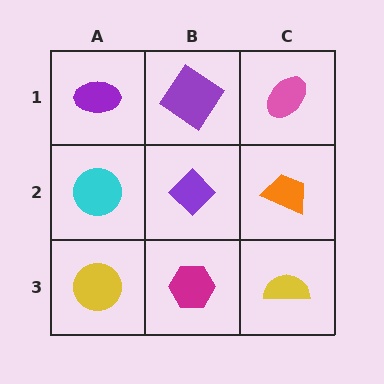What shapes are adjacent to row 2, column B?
A purple diamond (row 1, column B), a magenta hexagon (row 3, column B), a cyan circle (row 2, column A), an orange trapezoid (row 2, column C).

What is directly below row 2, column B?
A magenta hexagon.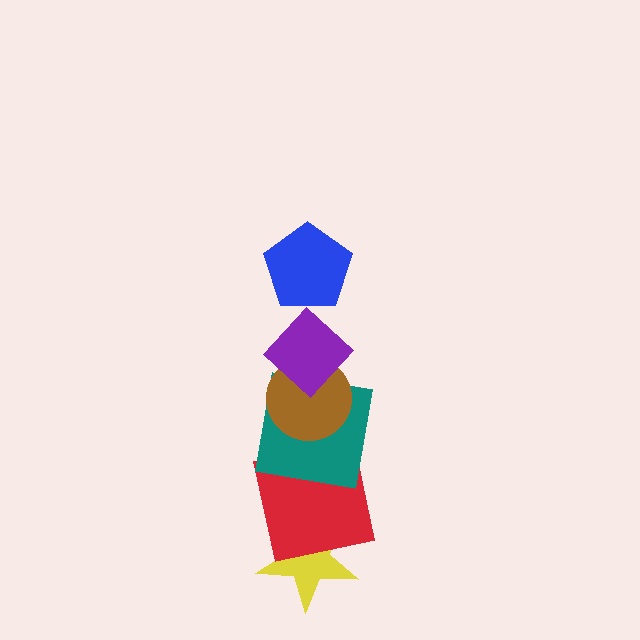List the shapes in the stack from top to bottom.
From top to bottom: the blue pentagon, the purple diamond, the brown circle, the teal square, the red square, the yellow star.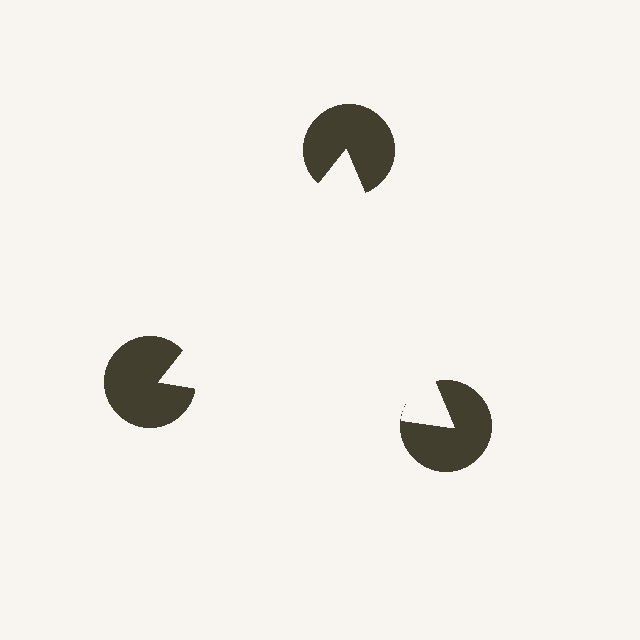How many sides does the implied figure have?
3 sides.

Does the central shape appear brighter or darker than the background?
It typically appears slightly brighter than the background, even though no actual brightness change is drawn.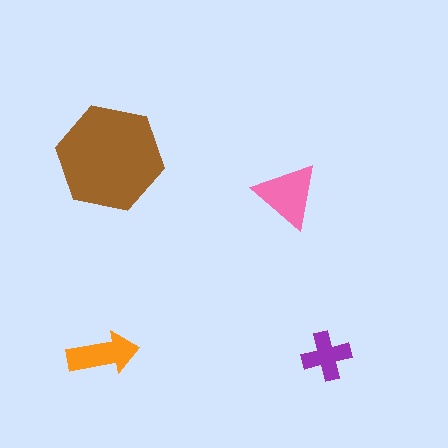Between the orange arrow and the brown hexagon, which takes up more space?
The brown hexagon.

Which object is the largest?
The brown hexagon.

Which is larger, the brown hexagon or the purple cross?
The brown hexagon.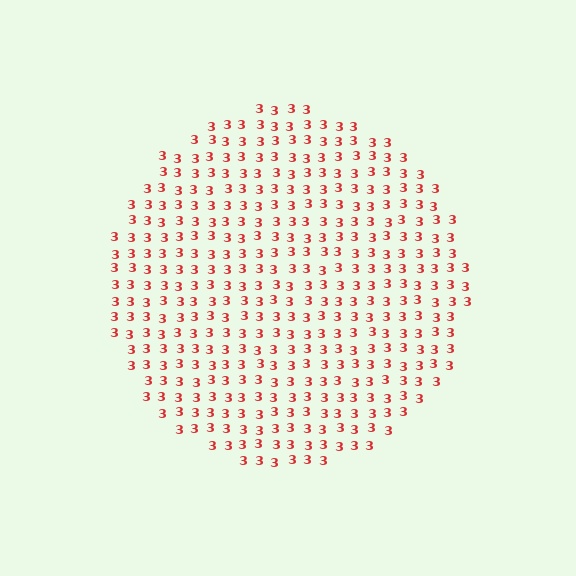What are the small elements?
The small elements are digit 3's.